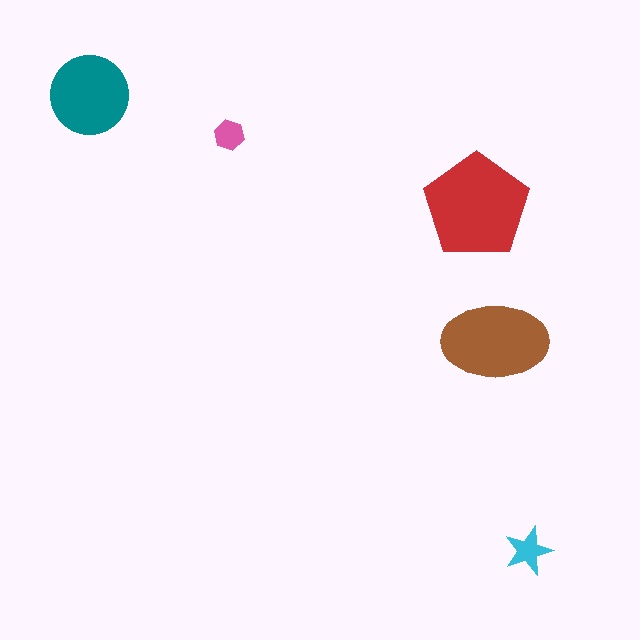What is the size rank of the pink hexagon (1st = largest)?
5th.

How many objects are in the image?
There are 5 objects in the image.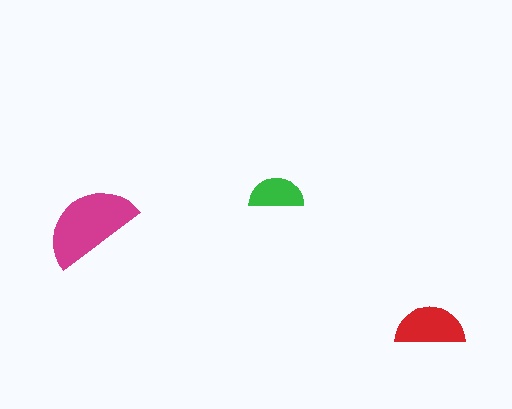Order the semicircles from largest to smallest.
the magenta one, the red one, the green one.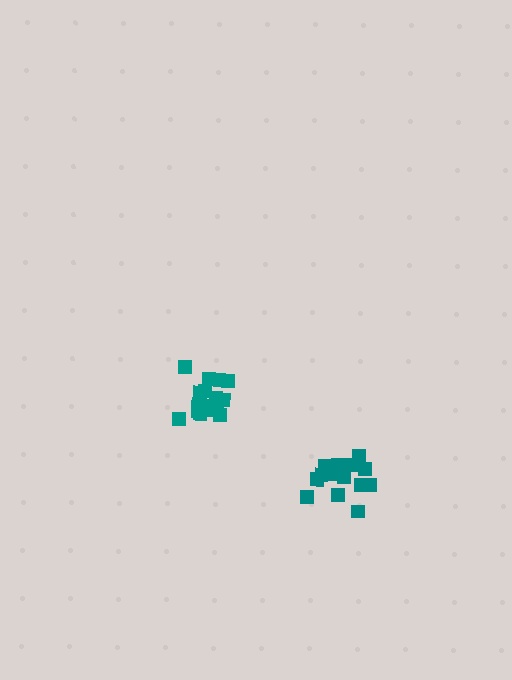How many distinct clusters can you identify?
There are 2 distinct clusters.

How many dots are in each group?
Group 1: 16 dots, Group 2: 16 dots (32 total).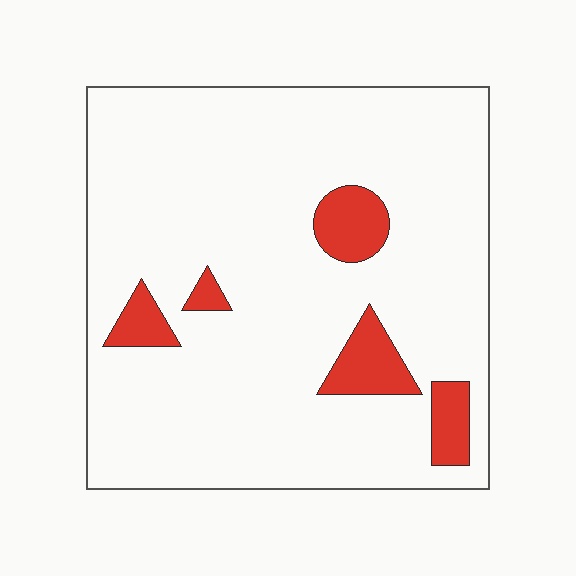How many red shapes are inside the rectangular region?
5.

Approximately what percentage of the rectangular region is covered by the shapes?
Approximately 10%.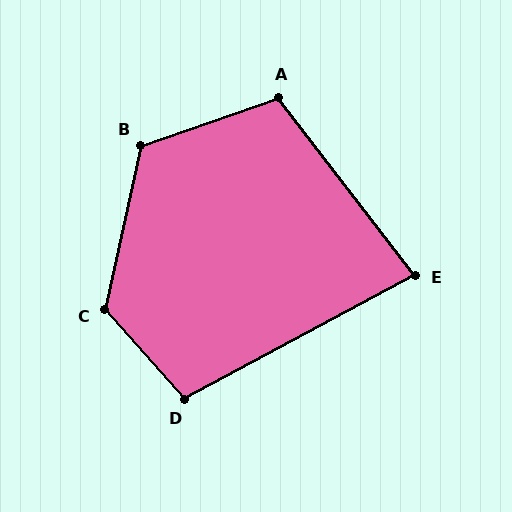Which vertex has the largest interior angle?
C, at approximately 126 degrees.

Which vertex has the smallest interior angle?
E, at approximately 81 degrees.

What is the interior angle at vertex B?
Approximately 121 degrees (obtuse).